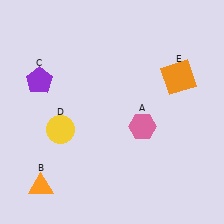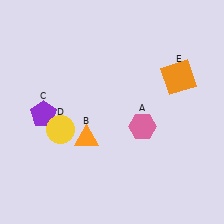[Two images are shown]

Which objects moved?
The objects that moved are: the orange triangle (B), the purple pentagon (C).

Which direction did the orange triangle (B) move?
The orange triangle (B) moved up.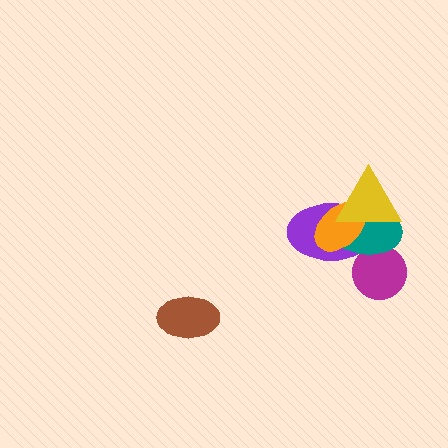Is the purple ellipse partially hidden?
Yes, it is partially covered by another shape.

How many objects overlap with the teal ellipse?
4 objects overlap with the teal ellipse.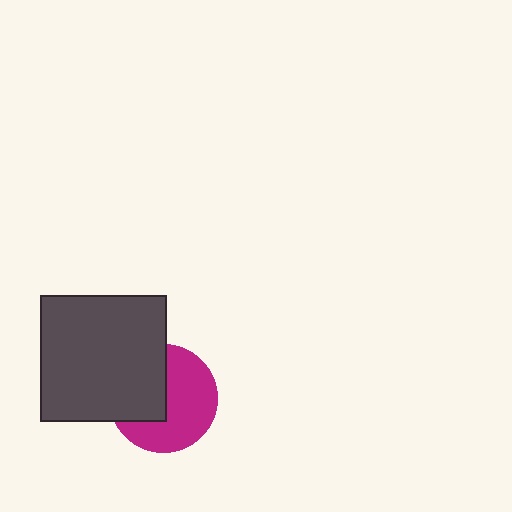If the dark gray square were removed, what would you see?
You would see the complete magenta circle.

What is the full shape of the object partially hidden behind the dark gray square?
The partially hidden object is a magenta circle.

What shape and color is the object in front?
The object in front is a dark gray square.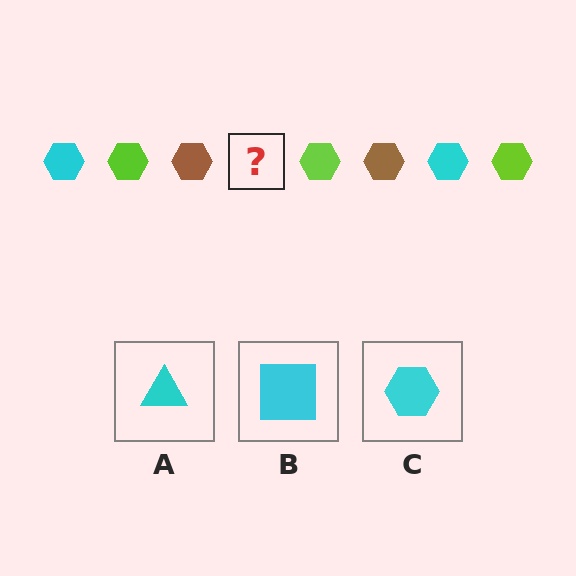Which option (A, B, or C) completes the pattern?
C.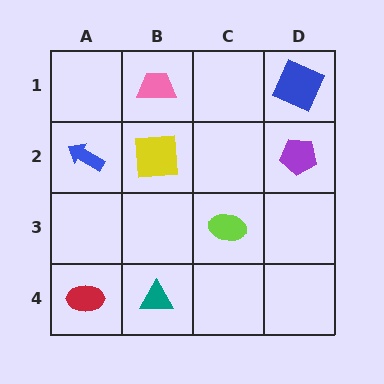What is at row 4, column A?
A red ellipse.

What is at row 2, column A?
A blue arrow.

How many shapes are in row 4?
2 shapes.